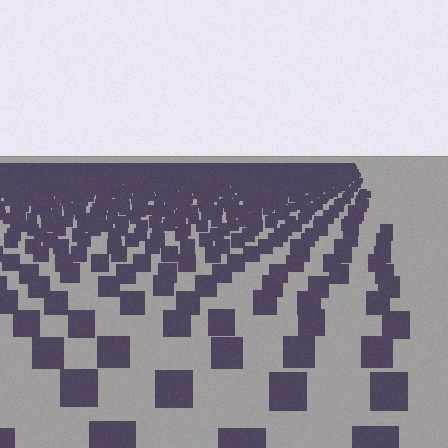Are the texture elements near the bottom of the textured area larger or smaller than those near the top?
Larger. Near the bottom, elements are closer to the viewer and appear at a bigger on-screen size.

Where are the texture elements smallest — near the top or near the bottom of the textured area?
Near the top.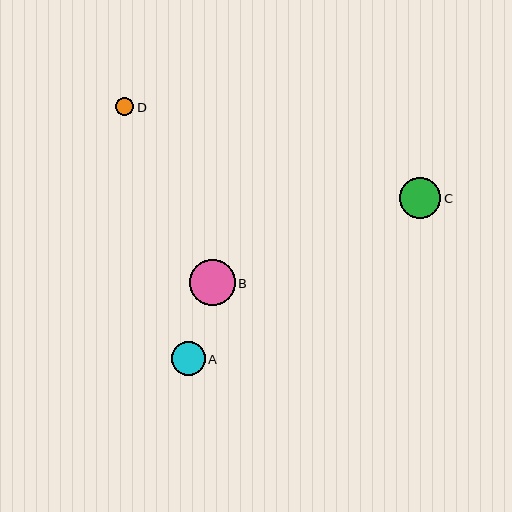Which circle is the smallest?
Circle D is the smallest with a size of approximately 18 pixels.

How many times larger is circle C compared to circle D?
Circle C is approximately 2.3 times the size of circle D.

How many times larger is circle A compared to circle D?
Circle A is approximately 1.9 times the size of circle D.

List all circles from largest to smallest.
From largest to smallest: B, C, A, D.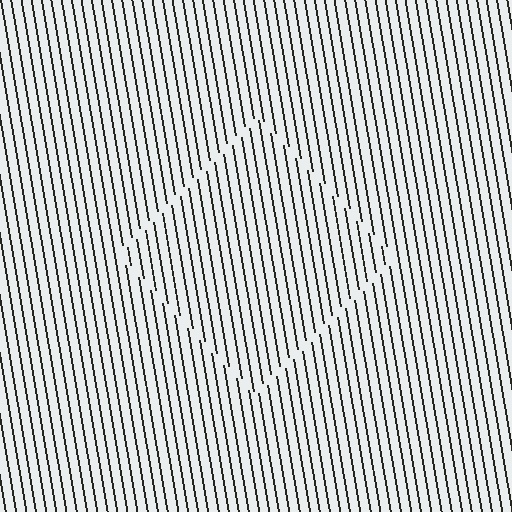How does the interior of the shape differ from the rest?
The interior of the shape contains the same grating, shifted by half a period — the contour is defined by the phase discontinuity where line-ends from the inner and outer gratings abut.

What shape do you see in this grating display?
An illusory square. The interior of the shape contains the same grating, shifted by half a period — the contour is defined by the phase discontinuity where line-ends from the inner and outer gratings abut.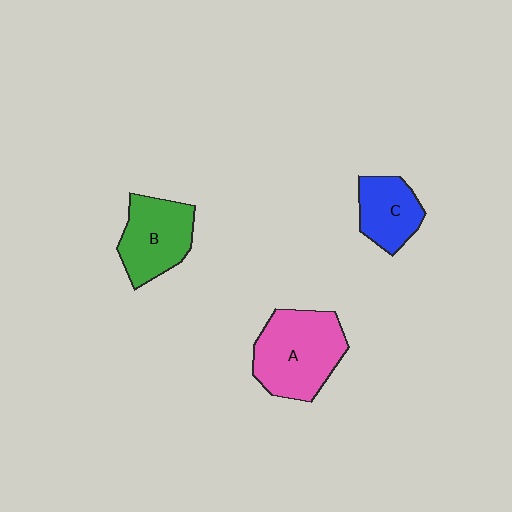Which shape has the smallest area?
Shape C (blue).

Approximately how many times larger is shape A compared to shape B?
Approximately 1.3 times.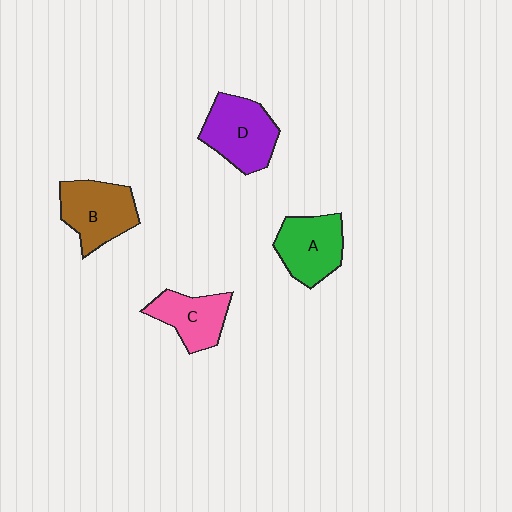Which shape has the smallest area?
Shape C (pink).